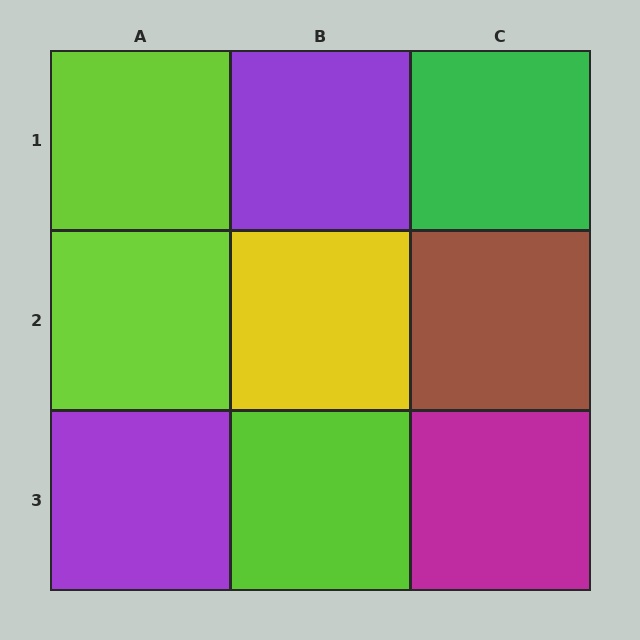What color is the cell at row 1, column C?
Green.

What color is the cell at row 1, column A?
Lime.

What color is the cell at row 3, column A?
Purple.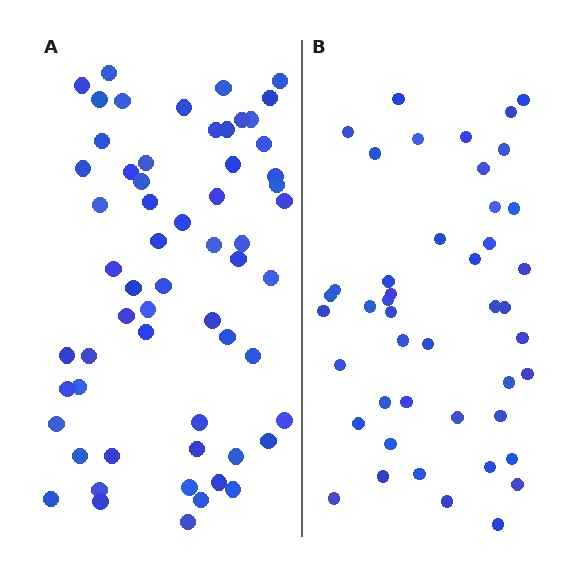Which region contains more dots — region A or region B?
Region A (the left region) has more dots.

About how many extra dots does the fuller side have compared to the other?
Region A has approximately 15 more dots than region B.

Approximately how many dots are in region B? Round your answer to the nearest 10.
About 40 dots. (The exact count is 45, which rounds to 40.)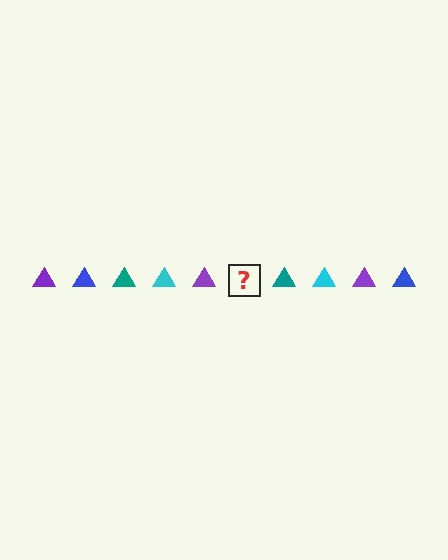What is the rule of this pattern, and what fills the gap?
The rule is that the pattern cycles through purple, blue, teal, cyan triangles. The gap should be filled with a blue triangle.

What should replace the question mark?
The question mark should be replaced with a blue triangle.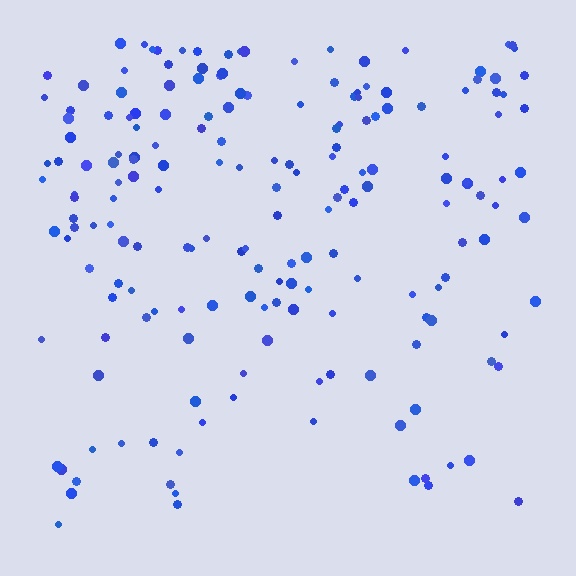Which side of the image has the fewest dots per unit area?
The bottom.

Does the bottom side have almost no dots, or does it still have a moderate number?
Still a moderate number, just noticeably fewer than the top.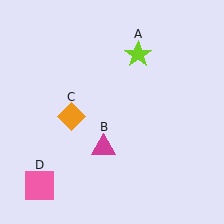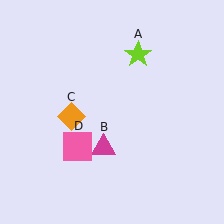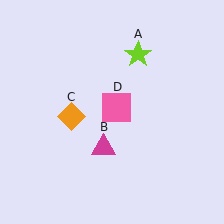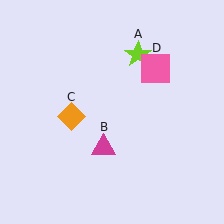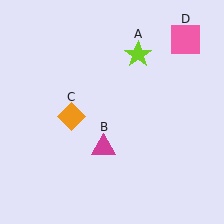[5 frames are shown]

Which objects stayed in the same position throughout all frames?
Lime star (object A) and magenta triangle (object B) and orange diamond (object C) remained stationary.